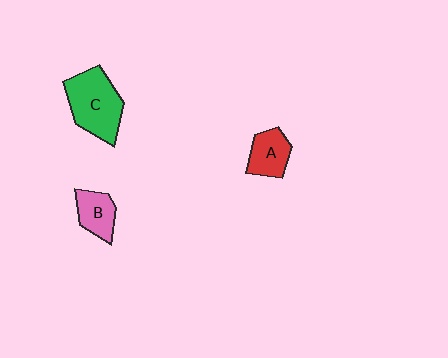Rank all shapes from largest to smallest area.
From largest to smallest: C (green), A (red), B (pink).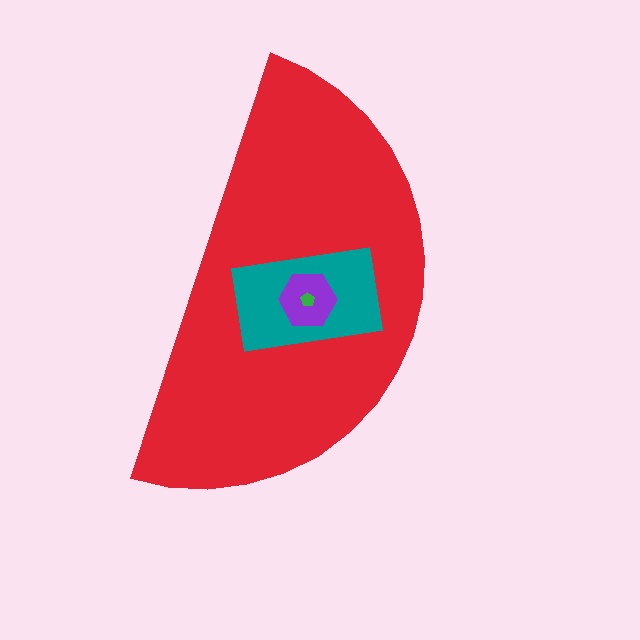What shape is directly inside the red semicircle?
The teal rectangle.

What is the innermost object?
The green pentagon.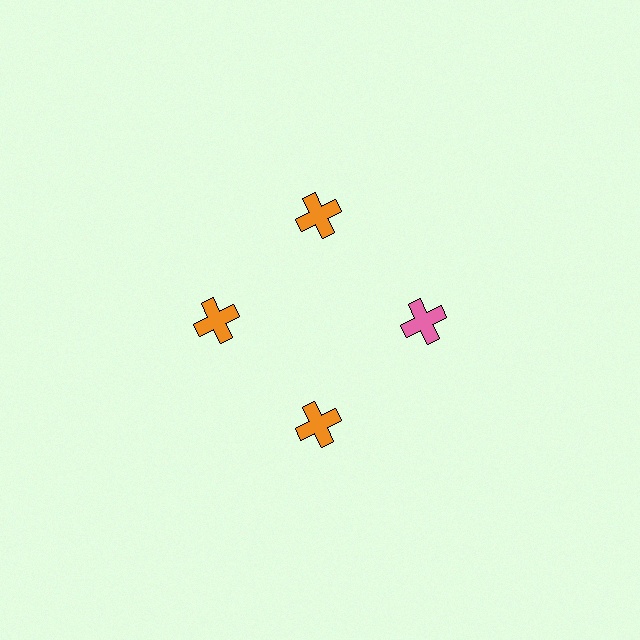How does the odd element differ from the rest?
It has a different color: pink instead of orange.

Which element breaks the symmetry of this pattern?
The pink cross at roughly the 3 o'clock position breaks the symmetry. All other shapes are orange crosses.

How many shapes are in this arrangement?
There are 4 shapes arranged in a ring pattern.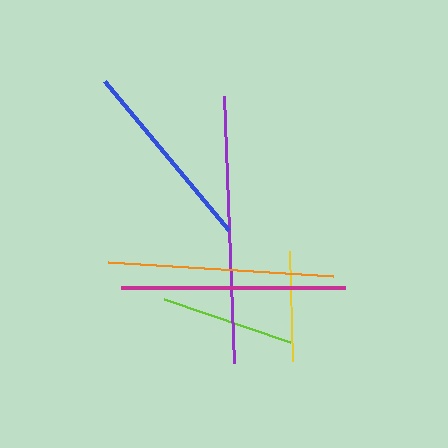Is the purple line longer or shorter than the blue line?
The purple line is longer than the blue line.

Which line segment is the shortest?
The yellow line is the shortest at approximately 111 pixels.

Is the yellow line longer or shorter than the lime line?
The lime line is longer than the yellow line.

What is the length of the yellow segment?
The yellow segment is approximately 111 pixels long.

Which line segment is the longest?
The purple line is the longest at approximately 267 pixels.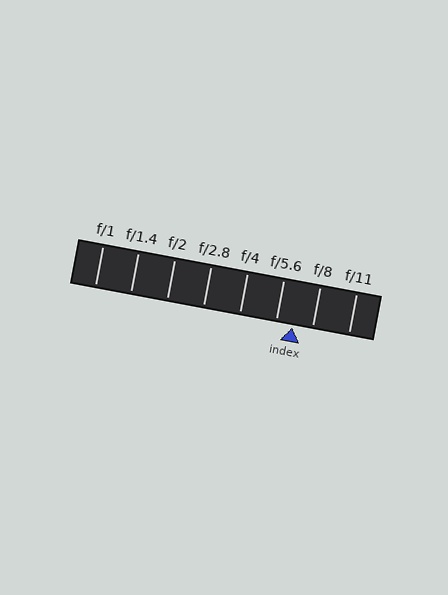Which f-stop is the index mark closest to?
The index mark is closest to f/5.6.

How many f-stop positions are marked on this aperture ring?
There are 8 f-stop positions marked.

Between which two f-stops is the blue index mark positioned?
The index mark is between f/5.6 and f/8.